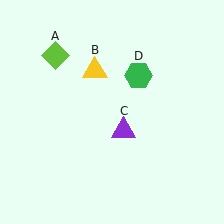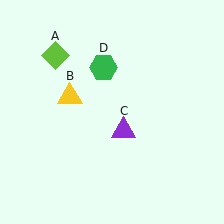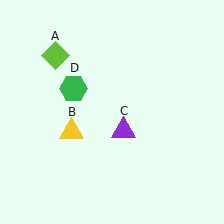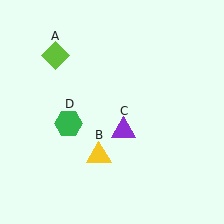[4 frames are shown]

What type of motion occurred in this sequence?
The yellow triangle (object B), green hexagon (object D) rotated counterclockwise around the center of the scene.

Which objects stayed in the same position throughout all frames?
Lime diamond (object A) and purple triangle (object C) remained stationary.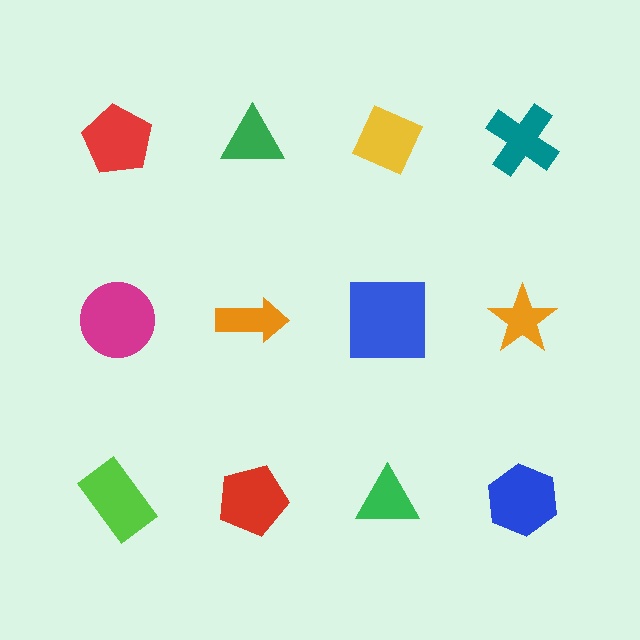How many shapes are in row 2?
4 shapes.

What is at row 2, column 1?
A magenta circle.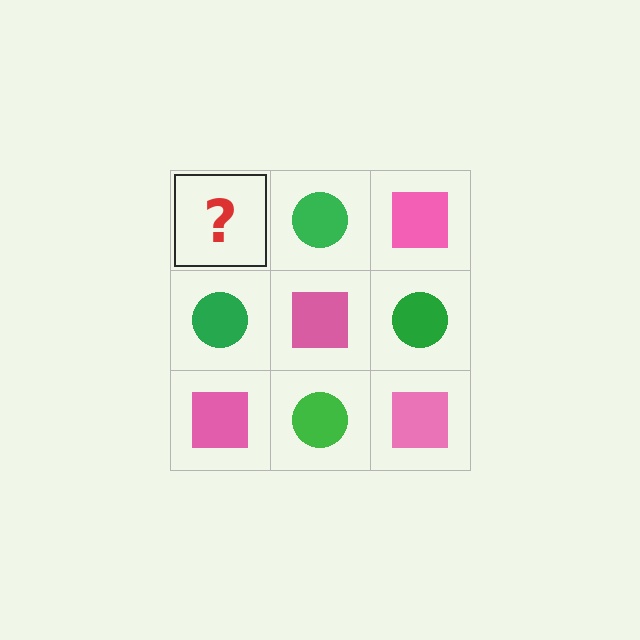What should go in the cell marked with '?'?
The missing cell should contain a pink square.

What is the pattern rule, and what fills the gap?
The rule is that it alternates pink square and green circle in a checkerboard pattern. The gap should be filled with a pink square.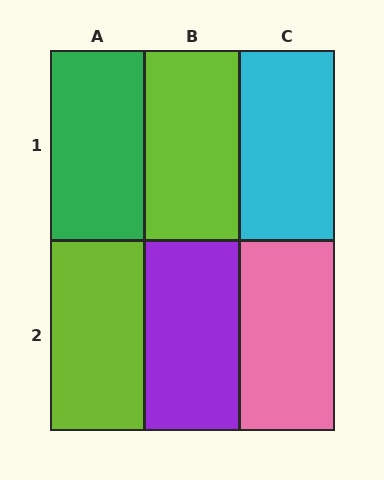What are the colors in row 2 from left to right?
Lime, purple, pink.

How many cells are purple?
1 cell is purple.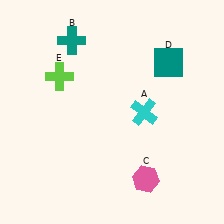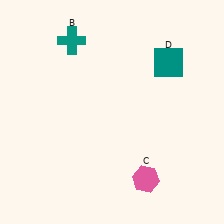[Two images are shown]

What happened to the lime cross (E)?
The lime cross (E) was removed in Image 2. It was in the top-left area of Image 1.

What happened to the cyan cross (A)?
The cyan cross (A) was removed in Image 2. It was in the bottom-right area of Image 1.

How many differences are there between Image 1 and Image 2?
There are 2 differences between the two images.